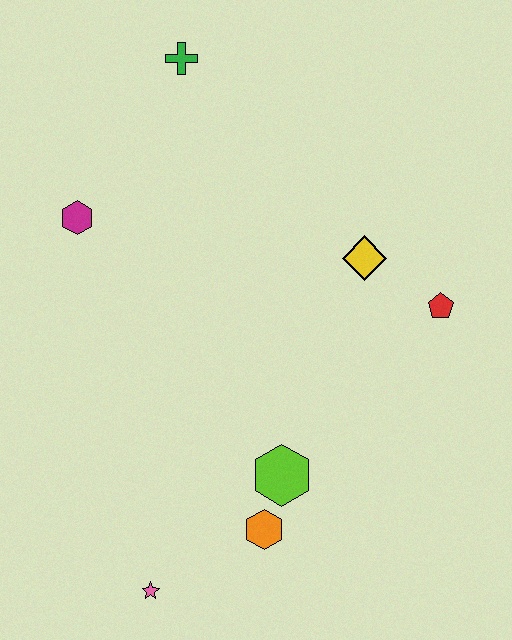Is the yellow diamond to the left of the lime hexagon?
No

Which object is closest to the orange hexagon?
The lime hexagon is closest to the orange hexagon.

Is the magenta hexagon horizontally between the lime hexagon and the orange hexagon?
No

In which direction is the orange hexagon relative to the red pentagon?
The orange hexagon is below the red pentagon.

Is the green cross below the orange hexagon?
No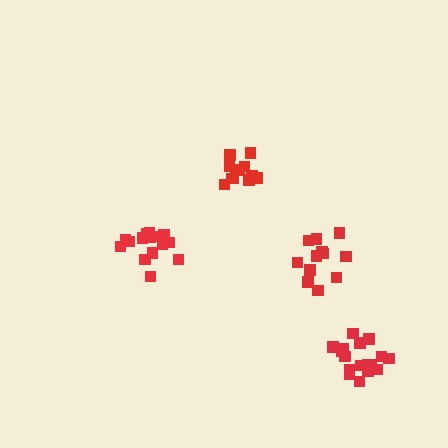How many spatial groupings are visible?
There are 4 spatial groupings.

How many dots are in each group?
Group 1: 15 dots, Group 2: 12 dots, Group 3: 18 dots, Group 4: 13 dots (58 total).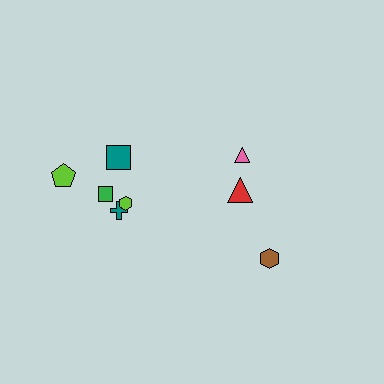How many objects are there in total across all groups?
There are 8 objects.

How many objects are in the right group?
There are 3 objects.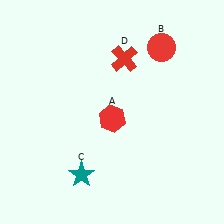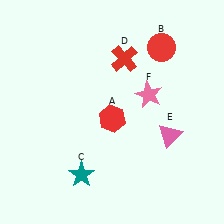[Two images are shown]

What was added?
A pink triangle (E), a pink star (F) were added in Image 2.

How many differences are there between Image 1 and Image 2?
There are 2 differences between the two images.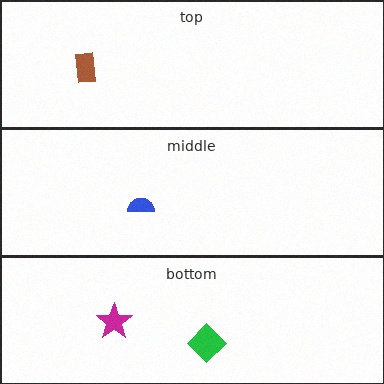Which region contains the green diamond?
The bottom region.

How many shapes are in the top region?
1.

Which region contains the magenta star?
The bottom region.